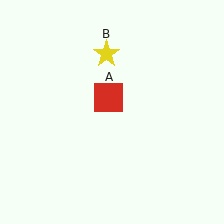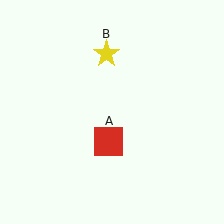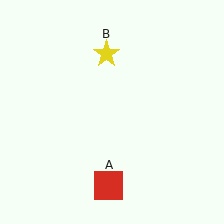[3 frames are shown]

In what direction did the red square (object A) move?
The red square (object A) moved down.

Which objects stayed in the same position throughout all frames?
Yellow star (object B) remained stationary.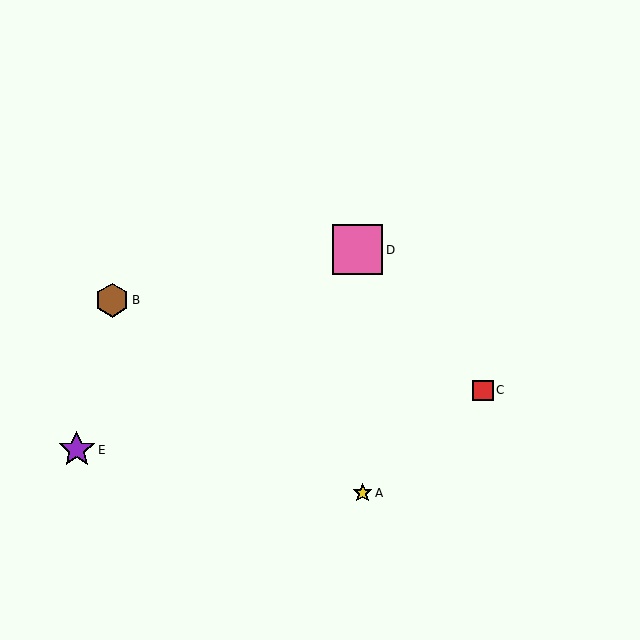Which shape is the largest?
The pink square (labeled D) is the largest.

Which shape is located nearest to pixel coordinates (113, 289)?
The brown hexagon (labeled B) at (112, 300) is nearest to that location.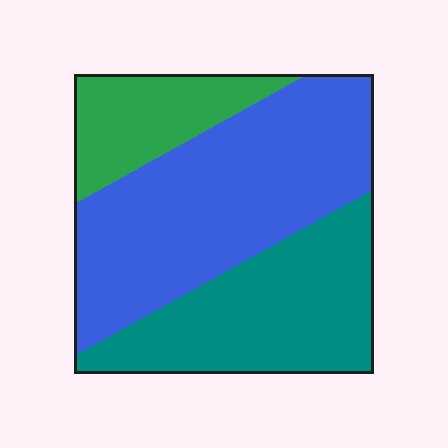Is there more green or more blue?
Blue.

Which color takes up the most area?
Blue, at roughly 50%.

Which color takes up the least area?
Green, at roughly 15%.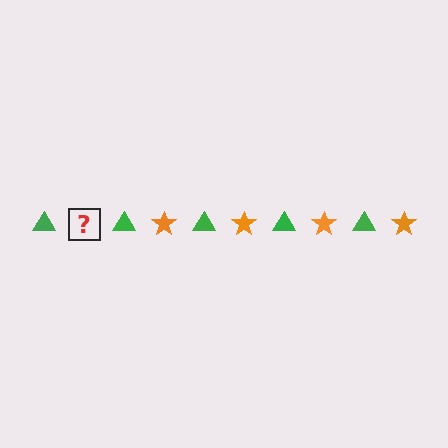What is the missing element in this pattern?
The missing element is an orange star.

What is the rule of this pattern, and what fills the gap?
The rule is that the pattern alternates between green triangle and orange star. The gap should be filled with an orange star.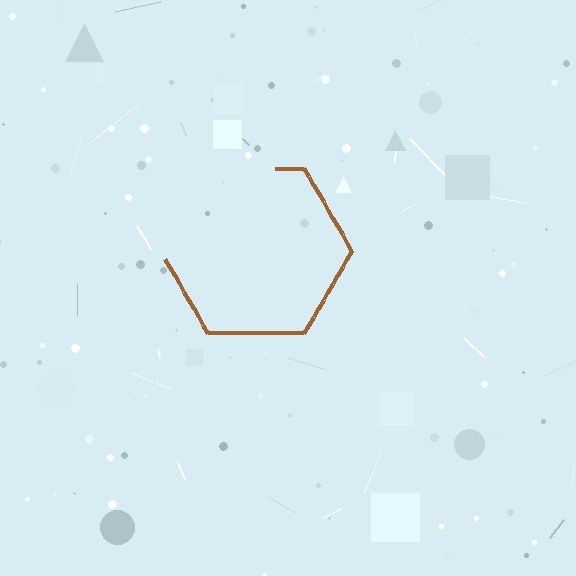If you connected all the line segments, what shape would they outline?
They would outline a hexagon.